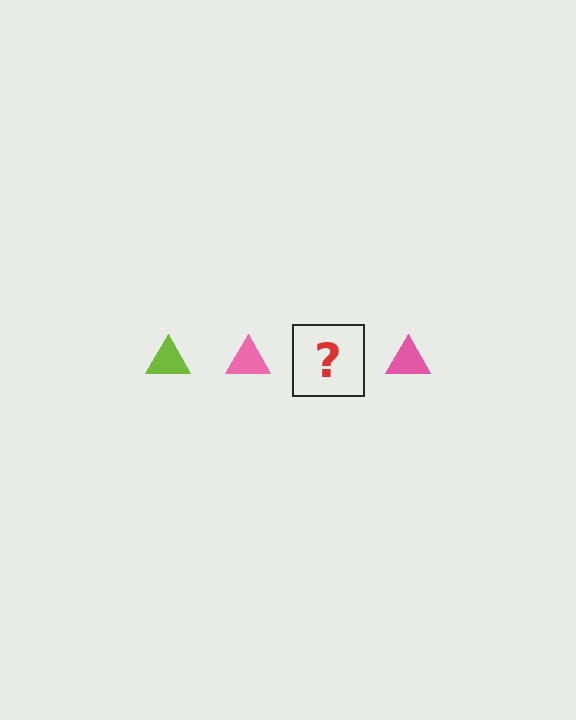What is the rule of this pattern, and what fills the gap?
The rule is that the pattern cycles through lime, pink triangles. The gap should be filled with a lime triangle.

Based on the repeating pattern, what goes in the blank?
The blank should be a lime triangle.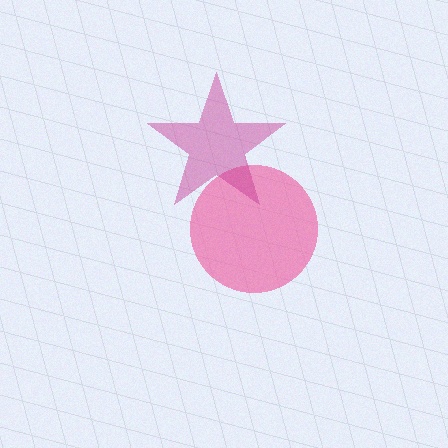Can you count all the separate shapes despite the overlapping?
Yes, there are 2 separate shapes.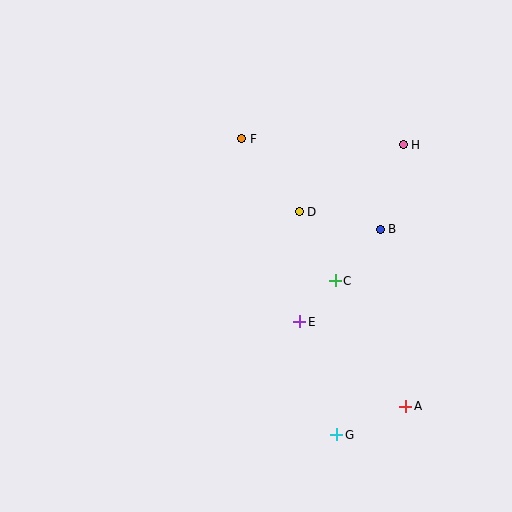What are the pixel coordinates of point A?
Point A is at (406, 406).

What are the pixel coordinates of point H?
Point H is at (403, 145).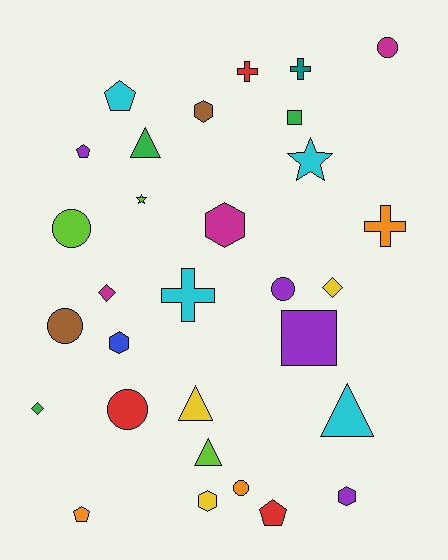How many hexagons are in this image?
There are 5 hexagons.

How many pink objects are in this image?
There are no pink objects.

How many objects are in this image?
There are 30 objects.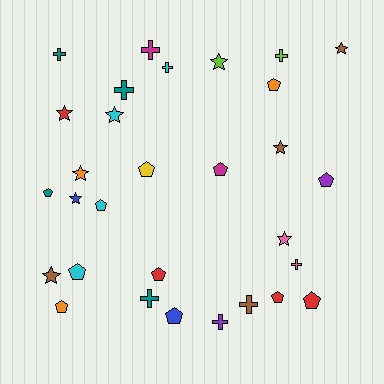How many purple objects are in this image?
There are 2 purple objects.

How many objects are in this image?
There are 30 objects.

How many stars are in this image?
There are 9 stars.